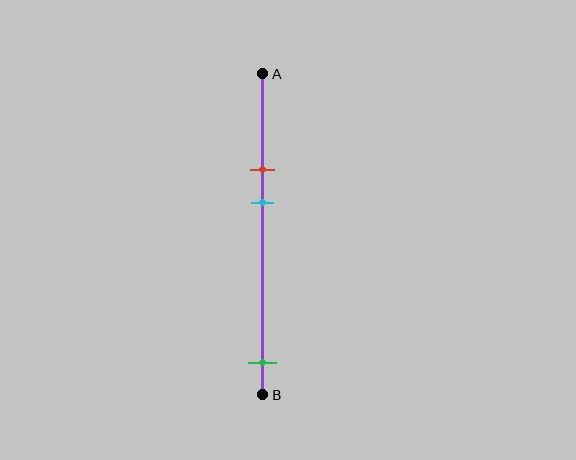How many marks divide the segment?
There are 3 marks dividing the segment.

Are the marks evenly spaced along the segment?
No, the marks are not evenly spaced.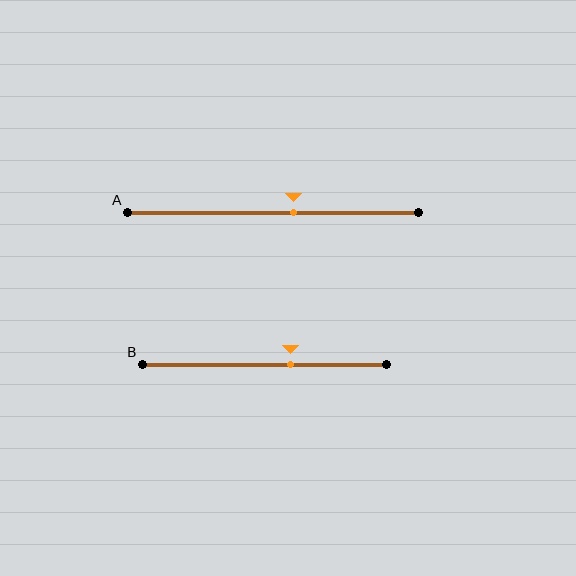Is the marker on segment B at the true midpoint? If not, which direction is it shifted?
No, the marker on segment B is shifted to the right by about 11% of the segment length.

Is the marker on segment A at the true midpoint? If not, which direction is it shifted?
No, the marker on segment A is shifted to the right by about 7% of the segment length.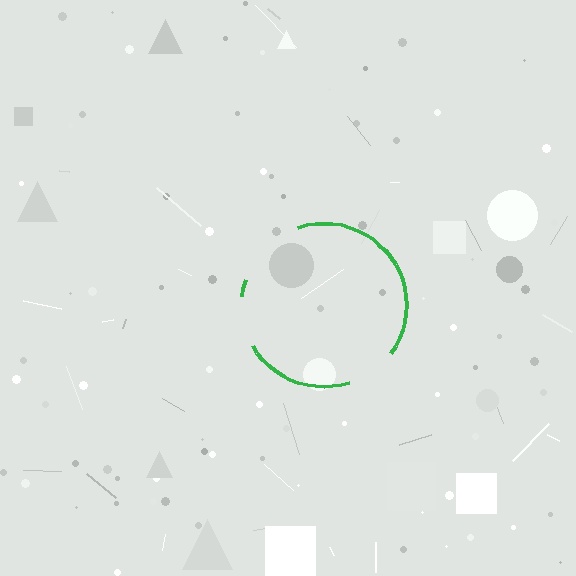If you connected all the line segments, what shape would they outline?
They would outline a circle.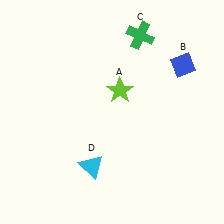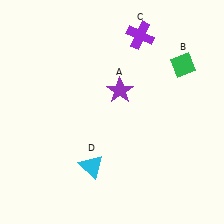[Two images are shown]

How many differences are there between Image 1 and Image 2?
There are 3 differences between the two images.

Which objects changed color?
A changed from lime to purple. B changed from blue to green. C changed from green to purple.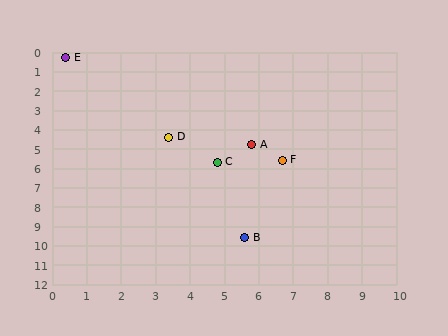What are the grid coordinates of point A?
Point A is at approximately (5.8, 4.8).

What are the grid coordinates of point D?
Point D is at approximately (3.4, 4.4).